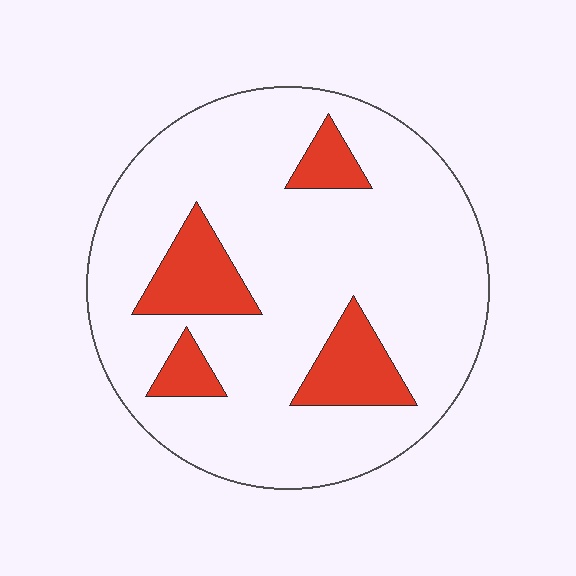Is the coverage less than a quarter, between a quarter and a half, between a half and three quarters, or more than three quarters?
Less than a quarter.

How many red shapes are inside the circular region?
4.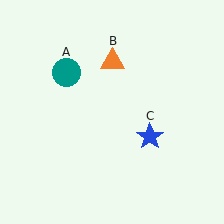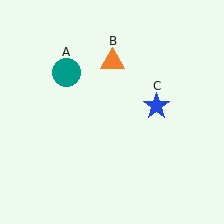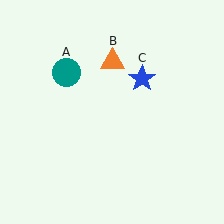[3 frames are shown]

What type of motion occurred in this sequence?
The blue star (object C) rotated counterclockwise around the center of the scene.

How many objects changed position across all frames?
1 object changed position: blue star (object C).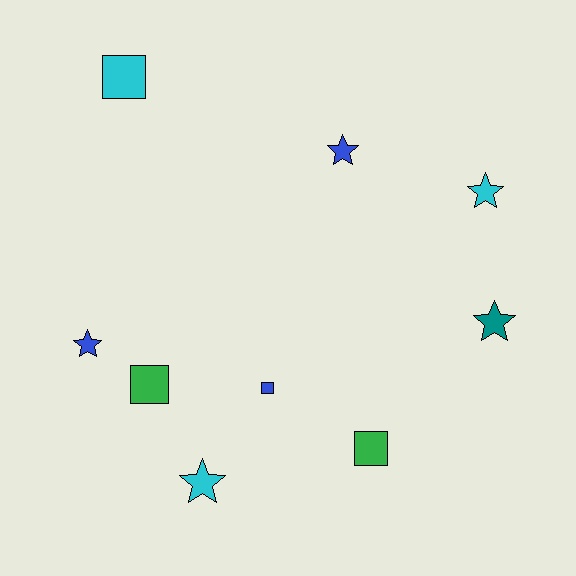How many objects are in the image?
There are 9 objects.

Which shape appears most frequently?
Star, with 5 objects.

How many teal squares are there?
There are no teal squares.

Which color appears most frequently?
Blue, with 3 objects.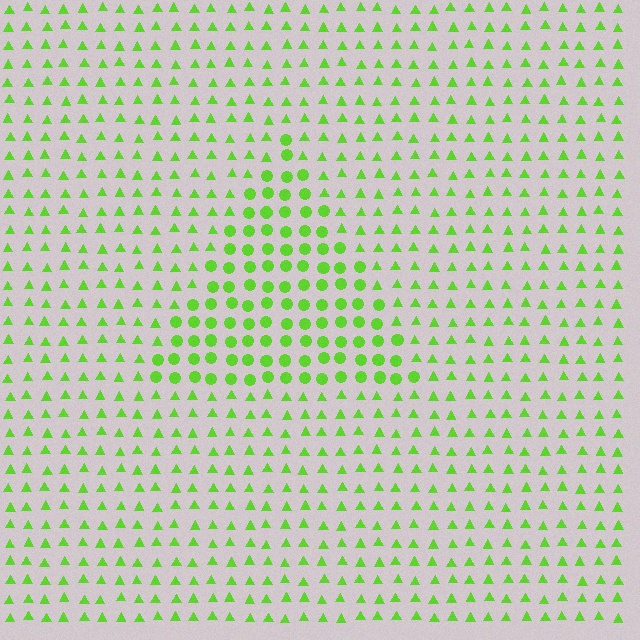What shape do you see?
I see a triangle.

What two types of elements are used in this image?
The image uses circles inside the triangle region and triangles outside it.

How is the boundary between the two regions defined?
The boundary is defined by a change in element shape: circles inside vs. triangles outside. All elements share the same color and spacing.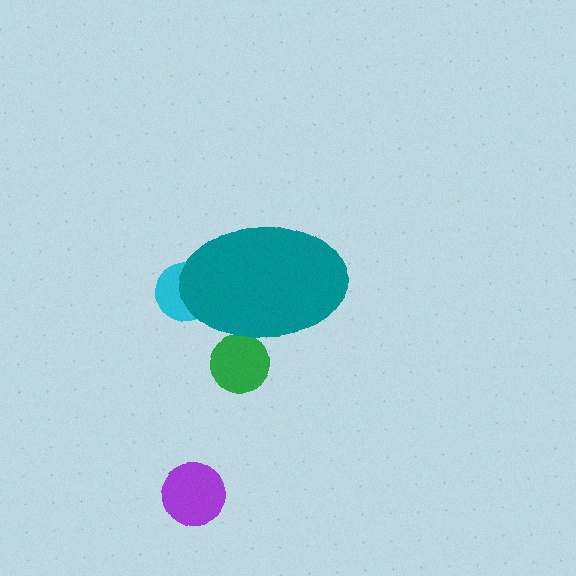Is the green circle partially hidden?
Yes, the green circle is partially hidden behind the teal ellipse.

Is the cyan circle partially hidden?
Yes, the cyan circle is partially hidden behind the teal ellipse.